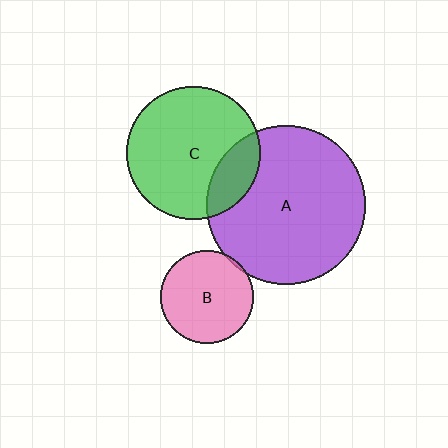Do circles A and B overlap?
Yes.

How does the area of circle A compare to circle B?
Approximately 2.9 times.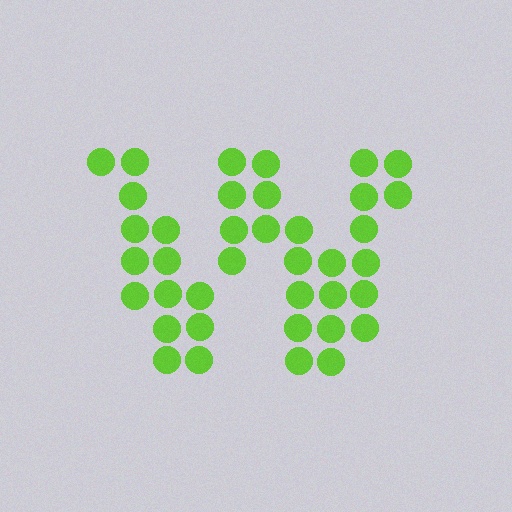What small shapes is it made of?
It is made of small circles.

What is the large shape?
The large shape is the letter W.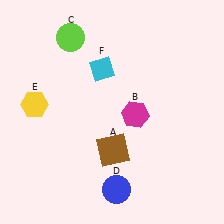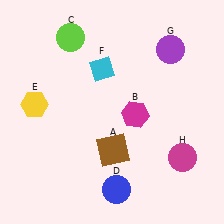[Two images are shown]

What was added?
A purple circle (G), a magenta circle (H) were added in Image 2.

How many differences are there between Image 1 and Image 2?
There are 2 differences between the two images.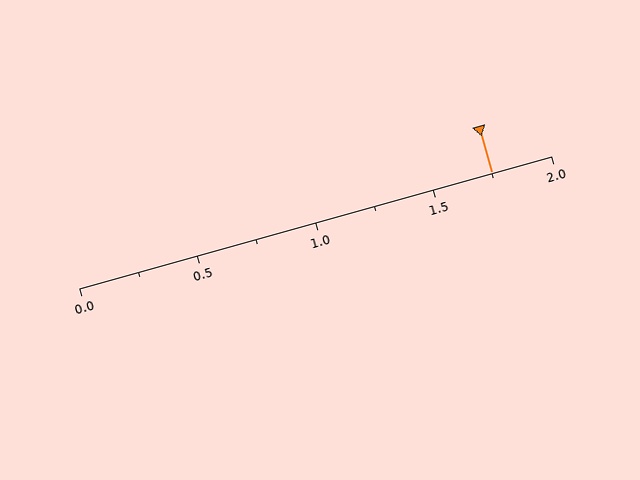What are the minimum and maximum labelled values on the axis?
The axis runs from 0.0 to 2.0.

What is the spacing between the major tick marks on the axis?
The major ticks are spaced 0.5 apart.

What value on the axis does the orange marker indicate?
The marker indicates approximately 1.75.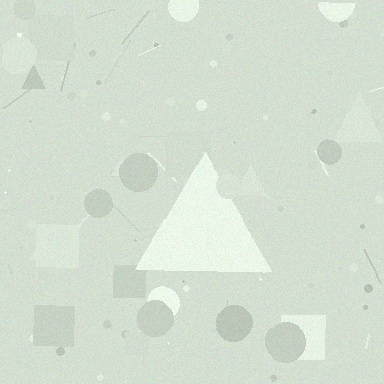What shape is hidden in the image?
A triangle is hidden in the image.